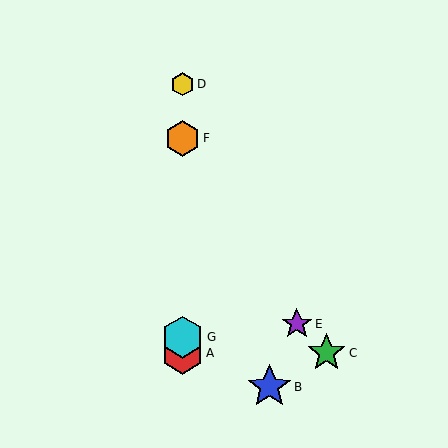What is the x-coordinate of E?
Object E is at x≈297.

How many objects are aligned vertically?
4 objects (A, D, F, G) are aligned vertically.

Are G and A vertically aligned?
Yes, both are at x≈182.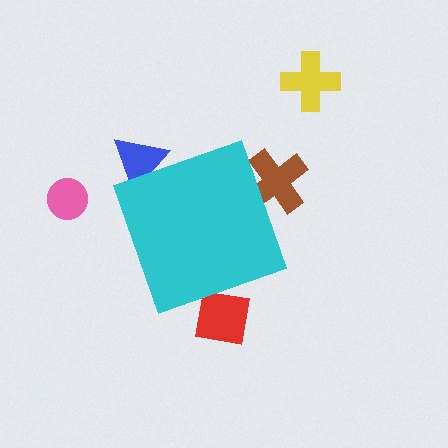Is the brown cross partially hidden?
Yes, the brown cross is partially hidden behind the cyan diamond.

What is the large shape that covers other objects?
A cyan diamond.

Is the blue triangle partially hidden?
Yes, the blue triangle is partially hidden behind the cyan diamond.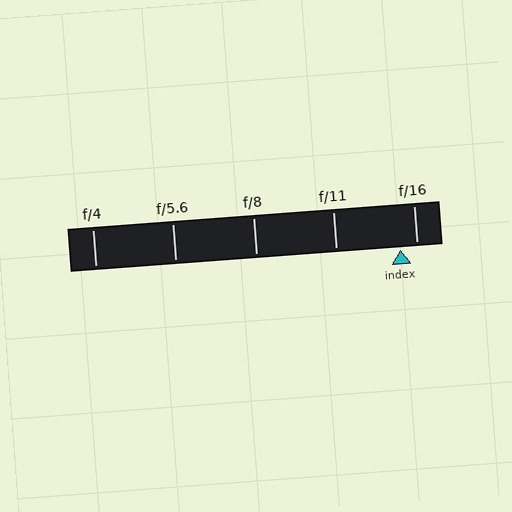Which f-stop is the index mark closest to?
The index mark is closest to f/16.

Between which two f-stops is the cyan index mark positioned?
The index mark is between f/11 and f/16.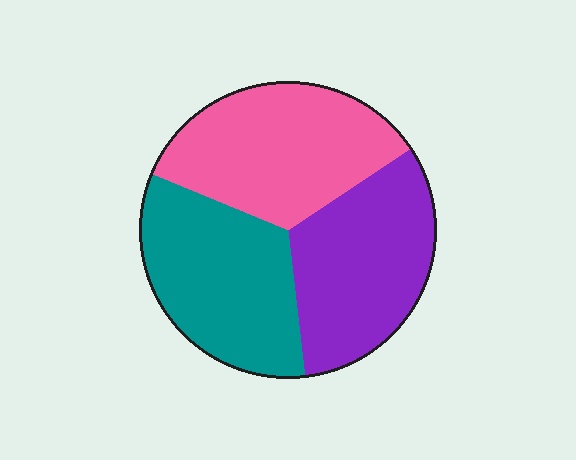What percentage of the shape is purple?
Purple takes up between a quarter and a half of the shape.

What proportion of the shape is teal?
Teal covers around 35% of the shape.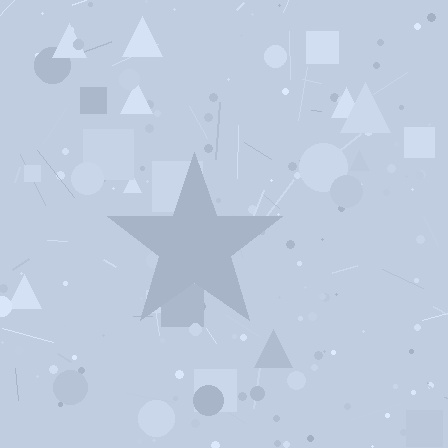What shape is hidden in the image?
A star is hidden in the image.